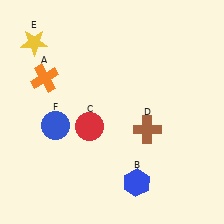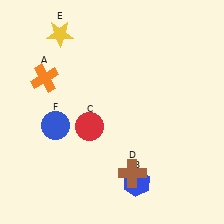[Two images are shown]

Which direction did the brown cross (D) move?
The brown cross (D) moved down.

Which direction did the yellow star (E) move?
The yellow star (E) moved right.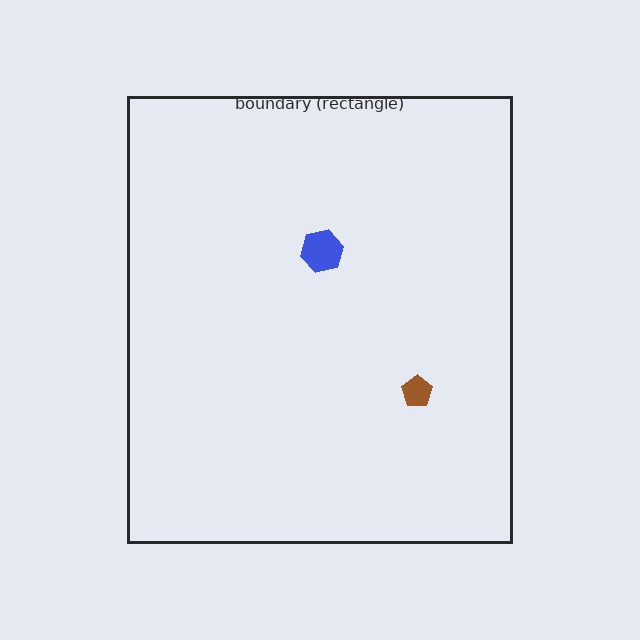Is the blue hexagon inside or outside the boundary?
Inside.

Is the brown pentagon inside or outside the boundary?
Inside.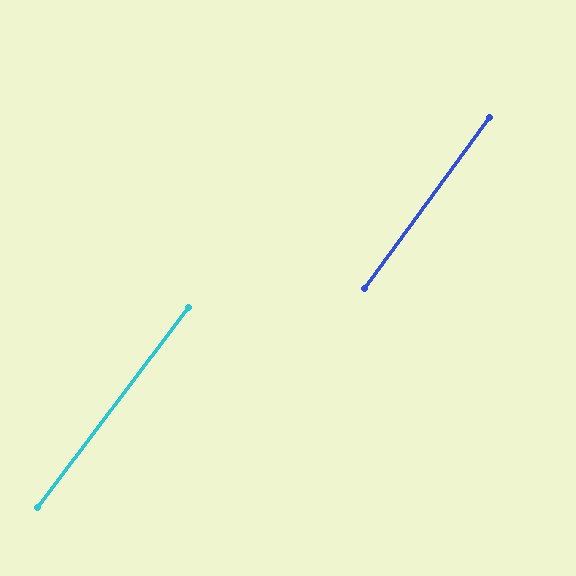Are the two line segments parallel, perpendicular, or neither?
Parallel — their directions differ by only 1.0°.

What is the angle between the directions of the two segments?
Approximately 1 degree.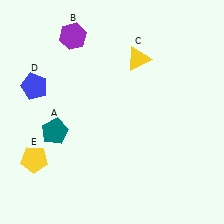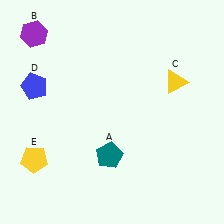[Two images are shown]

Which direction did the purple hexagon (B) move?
The purple hexagon (B) moved left.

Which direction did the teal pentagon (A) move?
The teal pentagon (A) moved right.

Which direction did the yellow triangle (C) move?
The yellow triangle (C) moved right.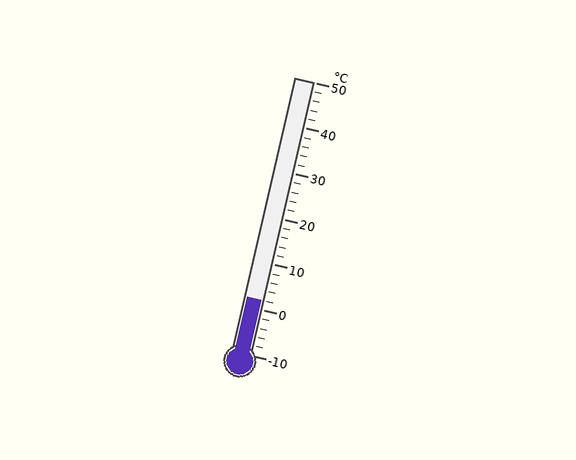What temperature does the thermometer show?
The thermometer shows approximately 2°C.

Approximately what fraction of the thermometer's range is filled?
The thermometer is filled to approximately 20% of its range.